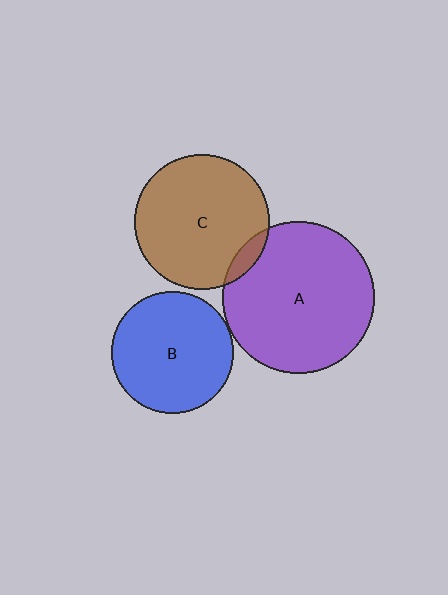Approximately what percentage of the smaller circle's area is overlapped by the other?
Approximately 5%.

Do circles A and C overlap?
Yes.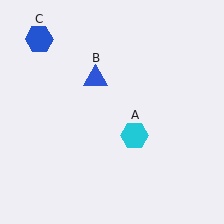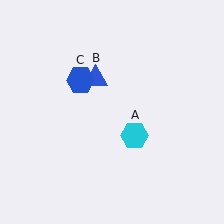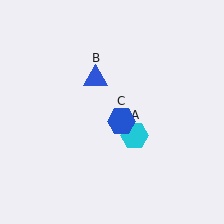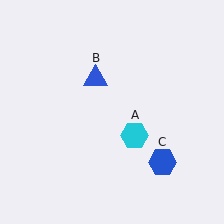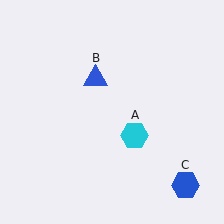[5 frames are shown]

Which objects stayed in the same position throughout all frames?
Cyan hexagon (object A) and blue triangle (object B) remained stationary.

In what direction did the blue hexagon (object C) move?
The blue hexagon (object C) moved down and to the right.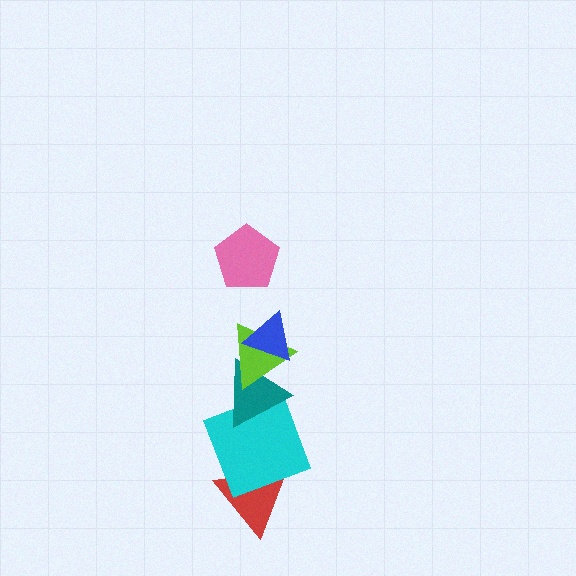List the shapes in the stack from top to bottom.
From top to bottom: the pink pentagon, the blue triangle, the lime triangle, the teal triangle, the cyan square, the red triangle.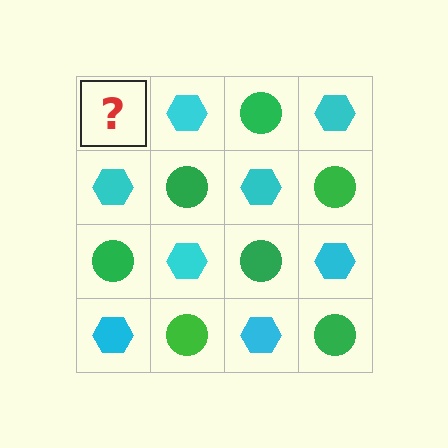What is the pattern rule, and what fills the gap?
The rule is that it alternates green circle and cyan hexagon in a checkerboard pattern. The gap should be filled with a green circle.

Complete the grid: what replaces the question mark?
The question mark should be replaced with a green circle.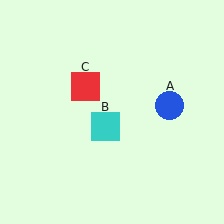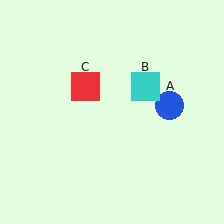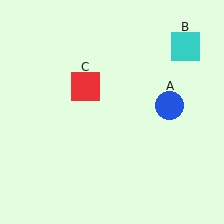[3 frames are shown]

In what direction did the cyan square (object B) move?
The cyan square (object B) moved up and to the right.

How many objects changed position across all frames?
1 object changed position: cyan square (object B).